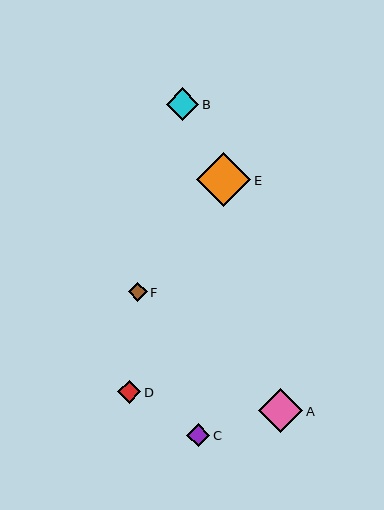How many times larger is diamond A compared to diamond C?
Diamond A is approximately 1.9 times the size of diamond C.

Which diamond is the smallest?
Diamond F is the smallest with a size of approximately 19 pixels.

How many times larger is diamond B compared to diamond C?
Diamond B is approximately 1.4 times the size of diamond C.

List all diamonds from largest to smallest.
From largest to smallest: E, A, B, D, C, F.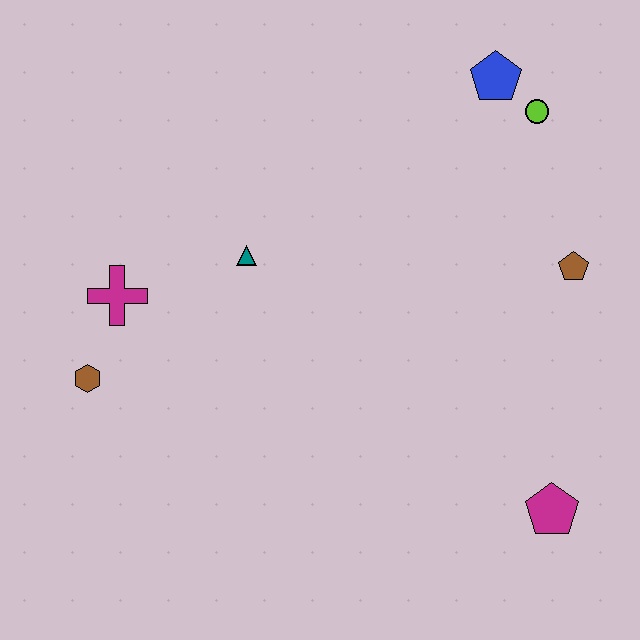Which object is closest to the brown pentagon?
The lime circle is closest to the brown pentagon.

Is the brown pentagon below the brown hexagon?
No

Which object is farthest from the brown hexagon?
The lime circle is farthest from the brown hexagon.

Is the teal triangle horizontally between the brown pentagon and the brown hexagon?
Yes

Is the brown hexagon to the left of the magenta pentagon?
Yes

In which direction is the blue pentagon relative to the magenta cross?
The blue pentagon is to the right of the magenta cross.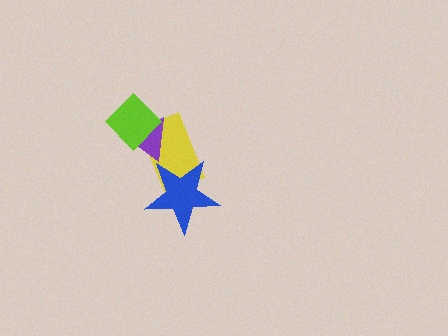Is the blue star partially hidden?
No, no other shape covers it.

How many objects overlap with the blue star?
1 object overlaps with the blue star.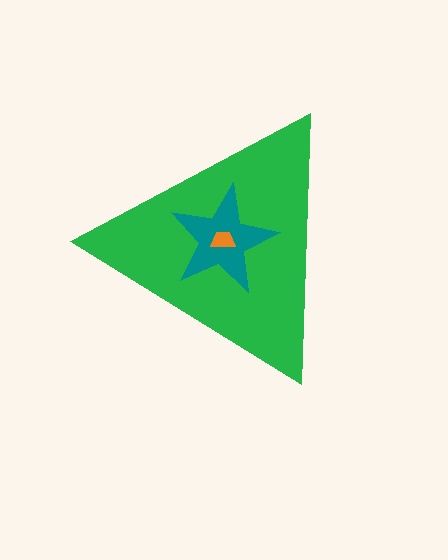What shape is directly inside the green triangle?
The teal star.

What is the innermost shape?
The orange trapezoid.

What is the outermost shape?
The green triangle.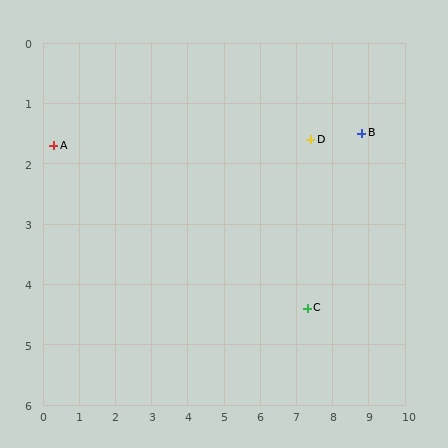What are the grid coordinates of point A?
Point A is at approximately (0.3, 1.7).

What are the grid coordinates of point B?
Point B is at approximately (8.8, 1.5).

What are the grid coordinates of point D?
Point D is at approximately (7.4, 1.6).